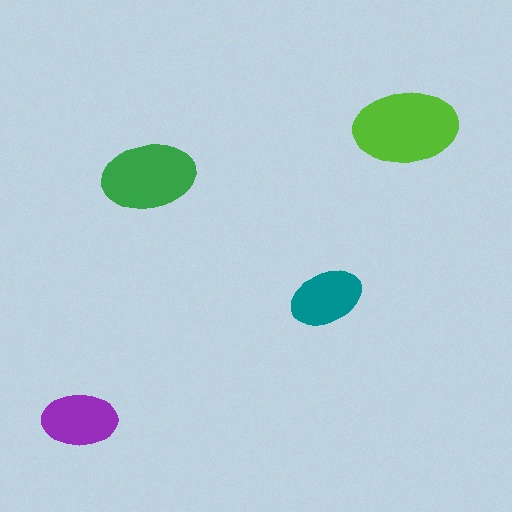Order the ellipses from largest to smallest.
the lime one, the green one, the purple one, the teal one.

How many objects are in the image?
There are 4 objects in the image.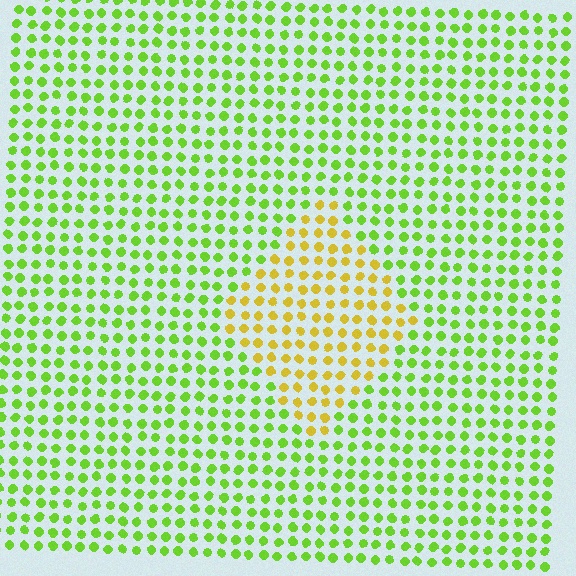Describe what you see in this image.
The image is filled with small lime elements in a uniform arrangement. A diamond-shaped region is visible where the elements are tinted to a slightly different hue, forming a subtle color boundary.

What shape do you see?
I see a diamond.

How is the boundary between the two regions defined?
The boundary is defined purely by a slight shift in hue (about 46 degrees). Spacing, size, and orientation are identical on both sides.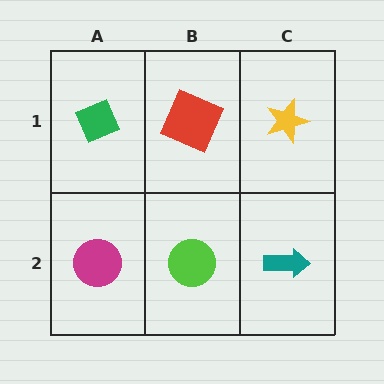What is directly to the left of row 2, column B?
A magenta circle.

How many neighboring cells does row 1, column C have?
2.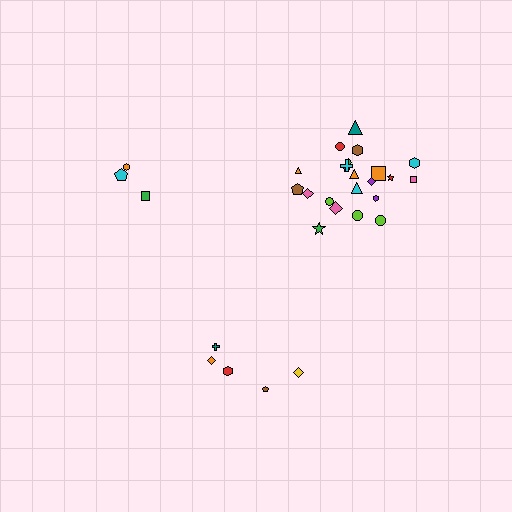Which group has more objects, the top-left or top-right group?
The top-right group.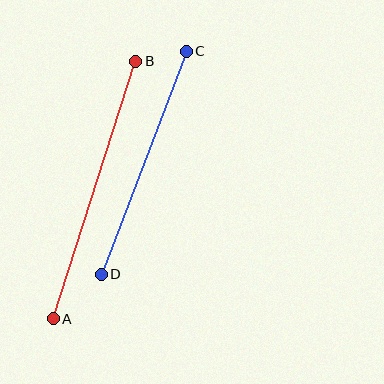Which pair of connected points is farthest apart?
Points A and B are farthest apart.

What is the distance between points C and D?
The distance is approximately 239 pixels.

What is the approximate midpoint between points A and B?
The midpoint is at approximately (95, 190) pixels.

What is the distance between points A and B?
The distance is approximately 271 pixels.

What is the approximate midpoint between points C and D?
The midpoint is at approximately (144, 163) pixels.